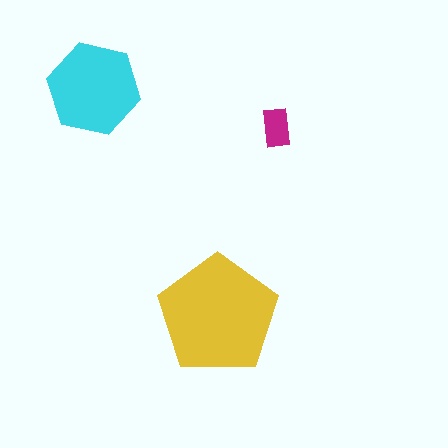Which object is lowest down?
The yellow pentagon is bottommost.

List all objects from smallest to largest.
The magenta rectangle, the cyan hexagon, the yellow pentagon.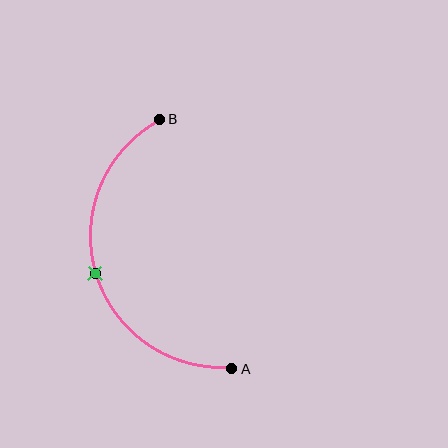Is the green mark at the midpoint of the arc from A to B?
Yes. The green mark lies on the arc at equal arc-length from both A and B — it is the arc midpoint.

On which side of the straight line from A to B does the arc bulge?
The arc bulges to the left of the straight line connecting A and B.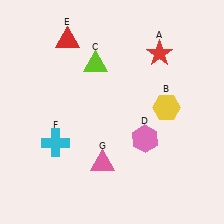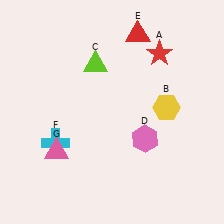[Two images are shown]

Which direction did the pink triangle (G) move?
The pink triangle (G) moved left.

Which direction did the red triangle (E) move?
The red triangle (E) moved right.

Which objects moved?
The objects that moved are: the red triangle (E), the pink triangle (G).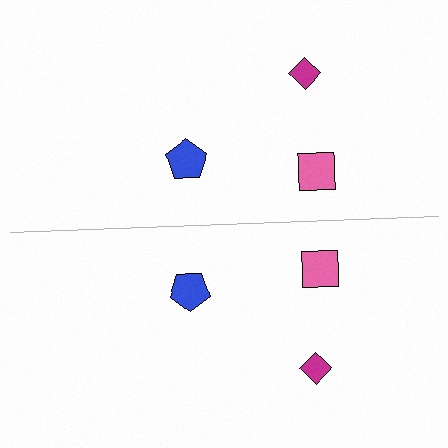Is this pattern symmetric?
Yes, this pattern has bilateral (reflection) symmetry.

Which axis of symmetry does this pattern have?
The pattern has a horizontal axis of symmetry running through the center of the image.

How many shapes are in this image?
There are 6 shapes in this image.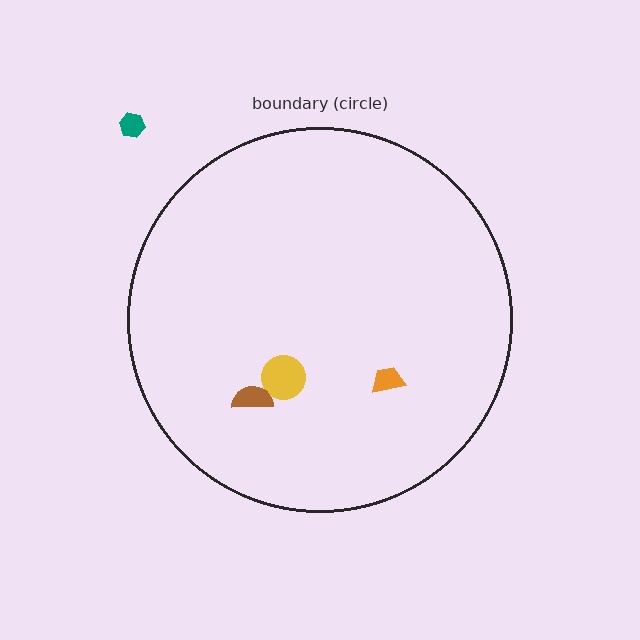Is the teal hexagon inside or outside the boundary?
Outside.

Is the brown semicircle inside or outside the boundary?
Inside.